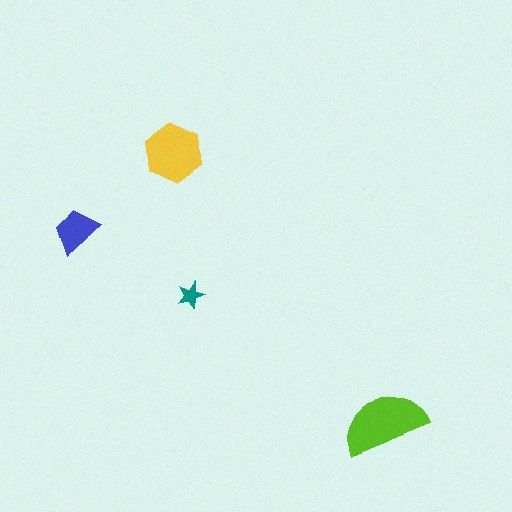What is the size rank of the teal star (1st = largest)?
4th.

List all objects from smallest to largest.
The teal star, the blue trapezoid, the yellow hexagon, the lime semicircle.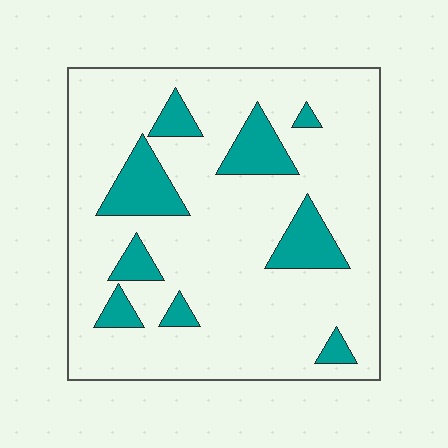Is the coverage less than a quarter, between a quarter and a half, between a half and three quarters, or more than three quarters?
Less than a quarter.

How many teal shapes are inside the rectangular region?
9.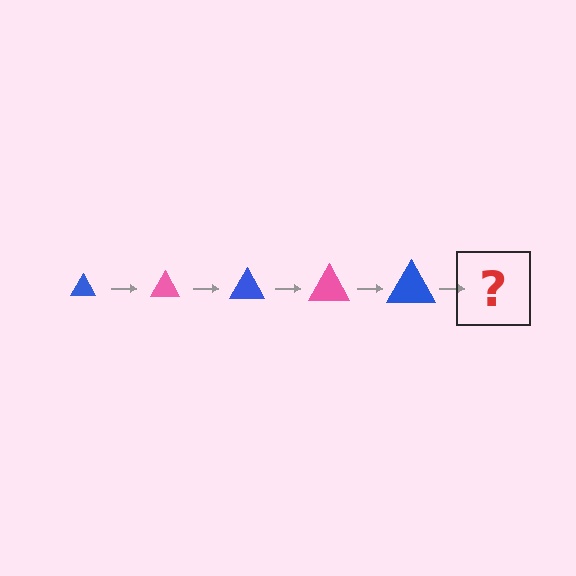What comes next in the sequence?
The next element should be a pink triangle, larger than the previous one.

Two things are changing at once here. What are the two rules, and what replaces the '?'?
The two rules are that the triangle grows larger each step and the color cycles through blue and pink. The '?' should be a pink triangle, larger than the previous one.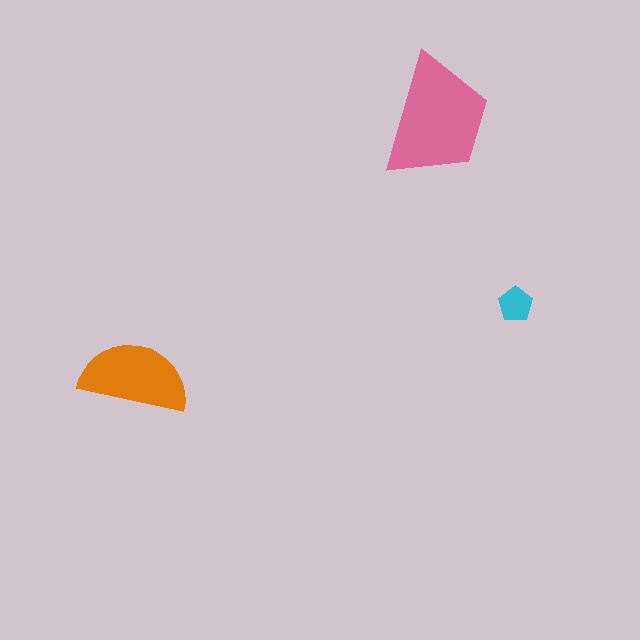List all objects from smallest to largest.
The cyan pentagon, the orange semicircle, the pink trapezoid.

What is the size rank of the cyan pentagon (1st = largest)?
3rd.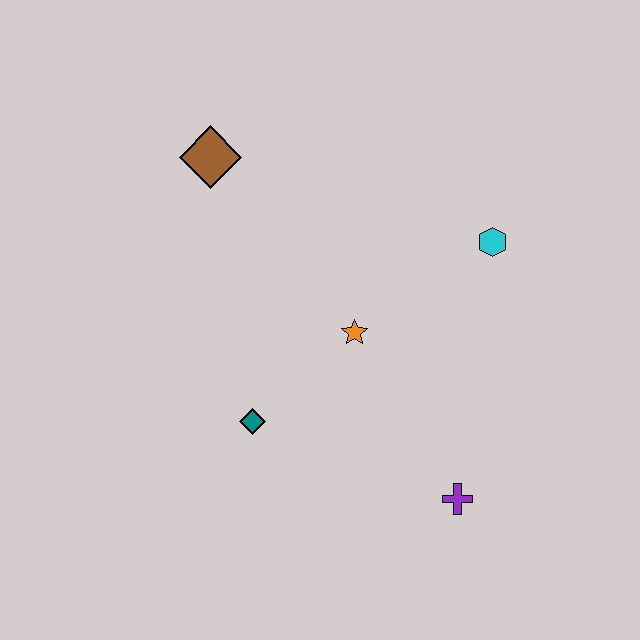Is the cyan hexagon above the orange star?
Yes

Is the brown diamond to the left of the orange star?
Yes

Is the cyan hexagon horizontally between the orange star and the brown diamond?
No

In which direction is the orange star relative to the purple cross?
The orange star is above the purple cross.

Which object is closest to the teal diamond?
The orange star is closest to the teal diamond.